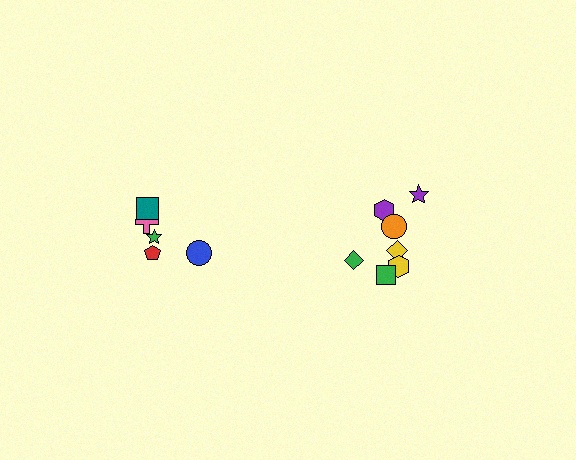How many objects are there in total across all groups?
There are 12 objects.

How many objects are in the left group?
There are 5 objects.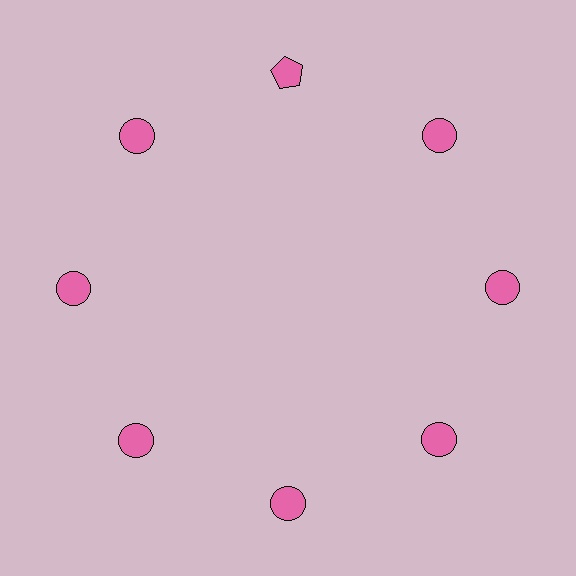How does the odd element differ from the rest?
It has a different shape: pentagon instead of circle.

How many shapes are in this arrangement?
There are 8 shapes arranged in a ring pattern.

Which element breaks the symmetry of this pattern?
The pink pentagon at roughly the 12 o'clock position breaks the symmetry. All other shapes are pink circles.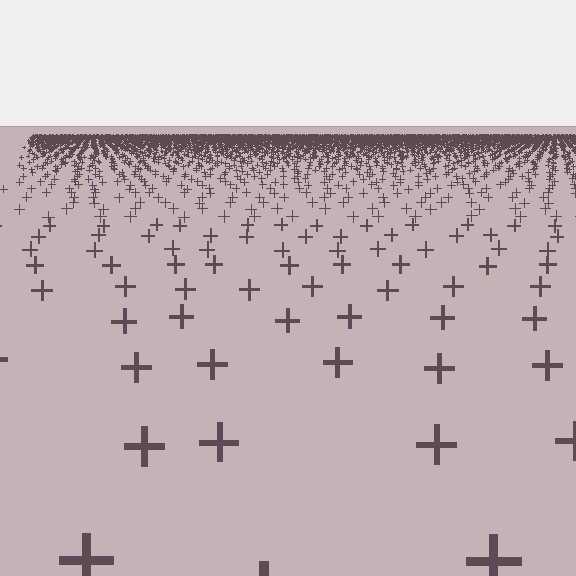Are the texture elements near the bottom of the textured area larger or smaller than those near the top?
Larger. Near the bottom, elements are closer to the viewer and appear at a bigger on-screen size.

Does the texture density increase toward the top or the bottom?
Density increases toward the top.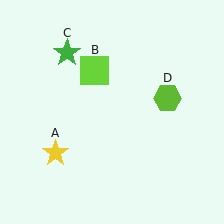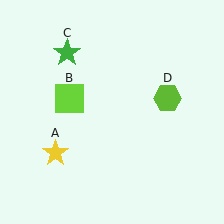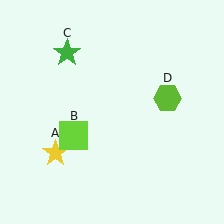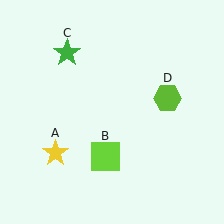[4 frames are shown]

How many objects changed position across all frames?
1 object changed position: lime square (object B).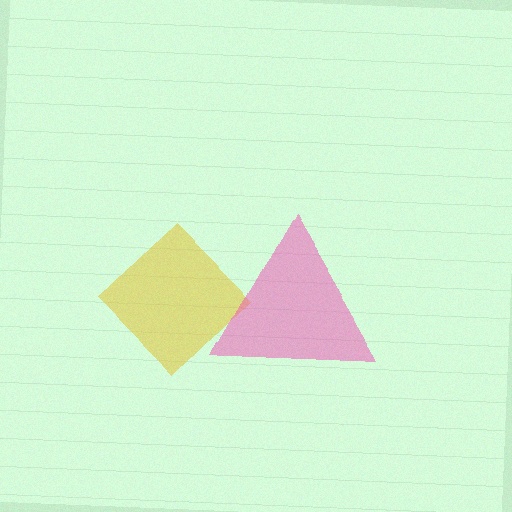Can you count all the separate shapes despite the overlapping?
Yes, there are 2 separate shapes.